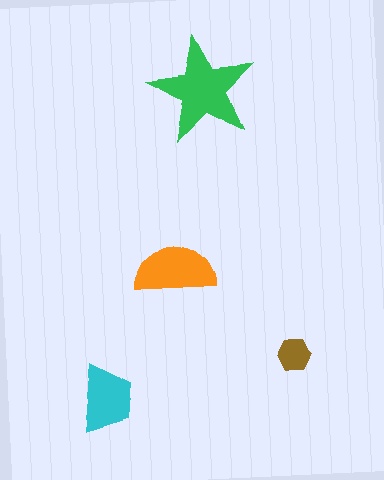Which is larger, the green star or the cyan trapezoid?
The green star.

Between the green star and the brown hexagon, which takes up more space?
The green star.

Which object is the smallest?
The brown hexagon.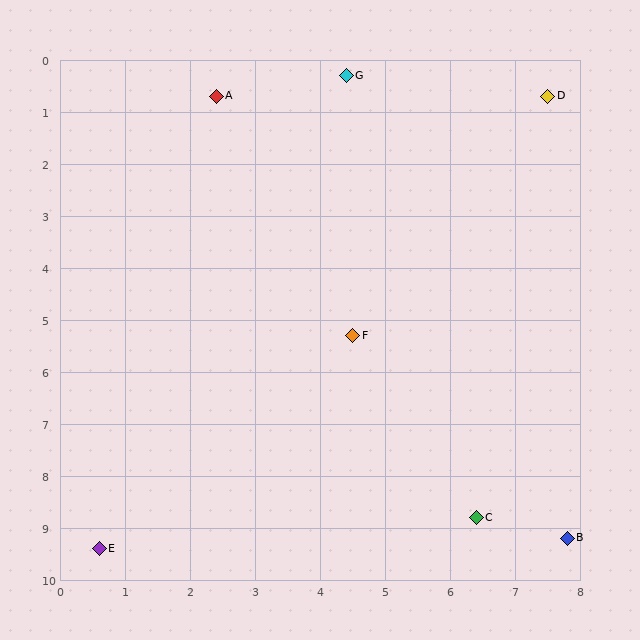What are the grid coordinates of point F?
Point F is at approximately (4.5, 5.3).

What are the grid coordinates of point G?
Point G is at approximately (4.4, 0.3).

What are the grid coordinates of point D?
Point D is at approximately (7.5, 0.7).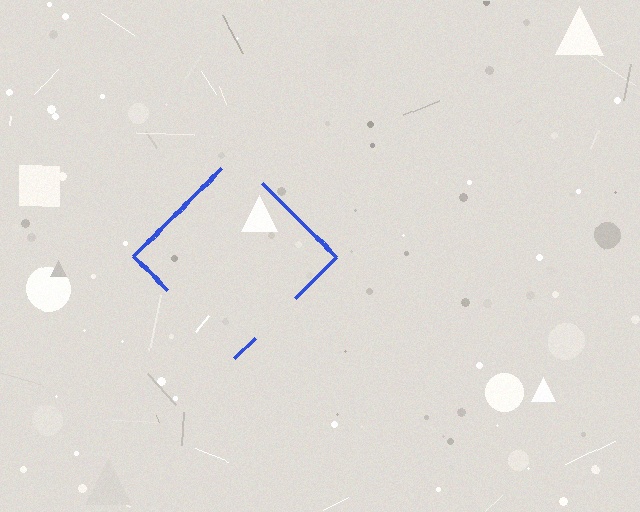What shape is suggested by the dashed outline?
The dashed outline suggests a diamond.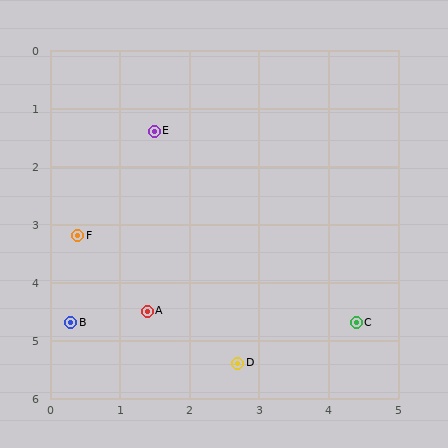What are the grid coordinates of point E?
Point E is at approximately (1.5, 1.4).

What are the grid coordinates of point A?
Point A is at approximately (1.4, 4.5).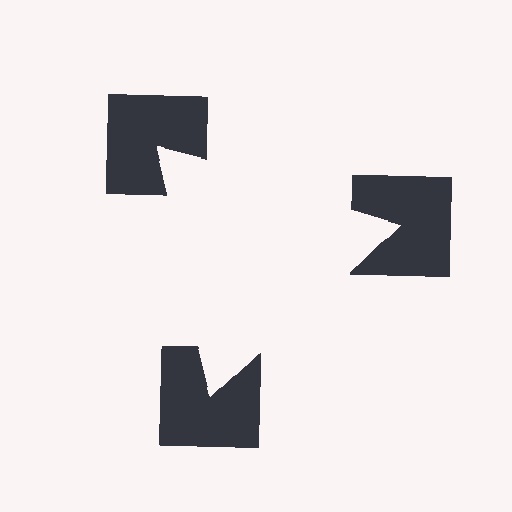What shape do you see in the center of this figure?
An illusory triangle — its edges are inferred from the aligned wedge cuts in the notched squares, not physically drawn.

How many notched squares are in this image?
There are 3 — one at each vertex of the illusory triangle.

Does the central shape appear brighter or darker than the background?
It typically appears slightly brighter than the background, even though no actual brightness change is drawn.